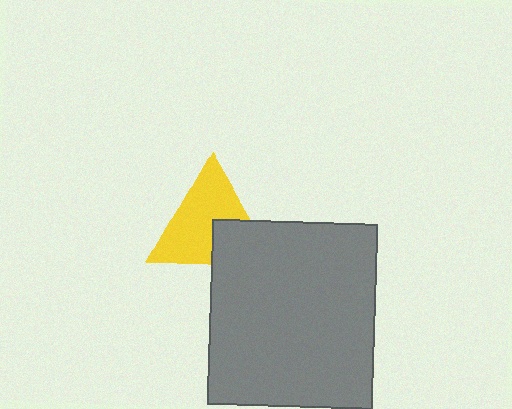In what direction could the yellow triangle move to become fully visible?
The yellow triangle could move up. That would shift it out from behind the gray rectangle entirely.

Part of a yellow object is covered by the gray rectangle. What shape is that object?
It is a triangle.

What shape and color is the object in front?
The object in front is a gray rectangle.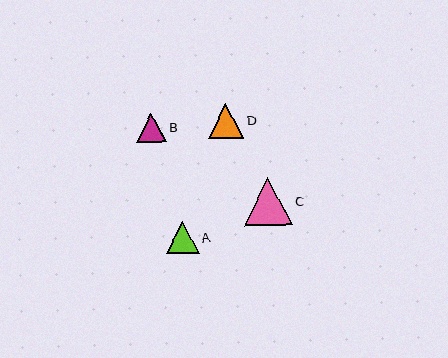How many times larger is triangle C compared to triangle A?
Triangle C is approximately 1.5 times the size of triangle A.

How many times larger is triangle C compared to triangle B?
Triangle C is approximately 1.7 times the size of triangle B.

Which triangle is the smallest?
Triangle B is the smallest with a size of approximately 29 pixels.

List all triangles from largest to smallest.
From largest to smallest: C, D, A, B.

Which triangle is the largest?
Triangle C is the largest with a size of approximately 48 pixels.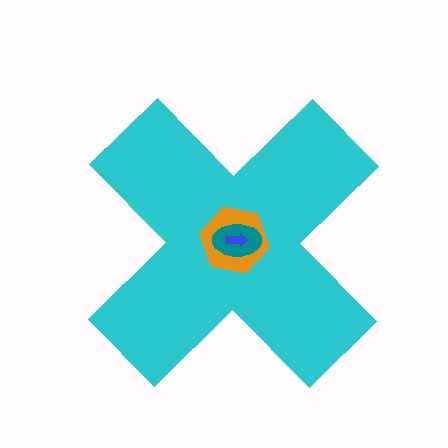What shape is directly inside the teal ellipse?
The blue arrow.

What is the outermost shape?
The cyan cross.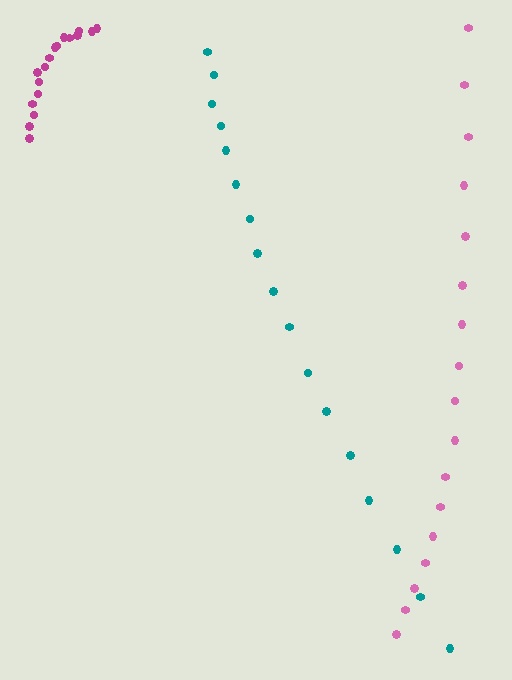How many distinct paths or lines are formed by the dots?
There are 3 distinct paths.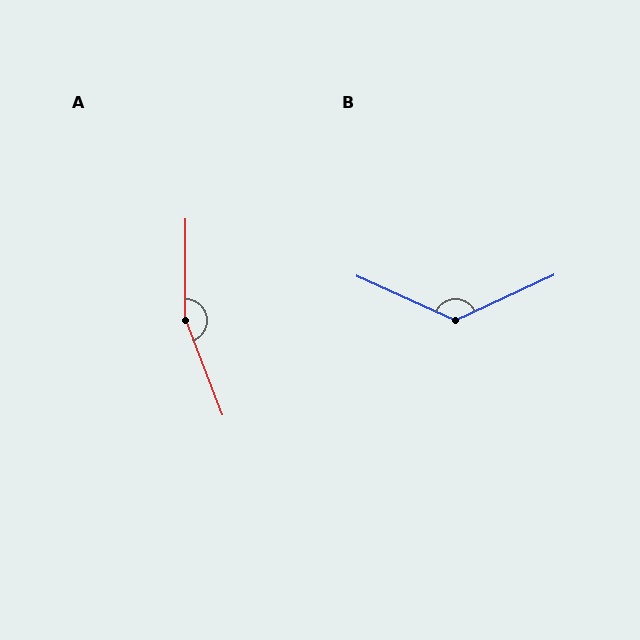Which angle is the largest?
A, at approximately 159 degrees.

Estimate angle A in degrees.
Approximately 159 degrees.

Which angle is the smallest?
B, at approximately 131 degrees.